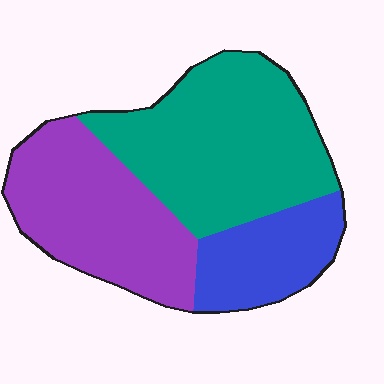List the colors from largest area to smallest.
From largest to smallest: teal, purple, blue.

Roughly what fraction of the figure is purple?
Purple takes up about one third (1/3) of the figure.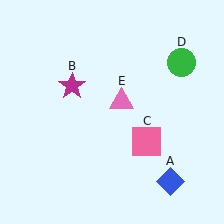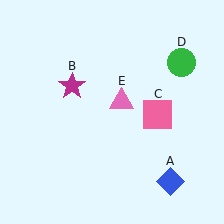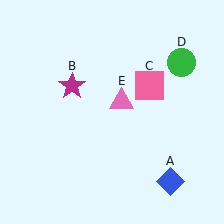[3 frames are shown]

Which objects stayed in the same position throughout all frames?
Blue diamond (object A) and magenta star (object B) and green circle (object D) and pink triangle (object E) remained stationary.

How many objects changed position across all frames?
1 object changed position: pink square (object C).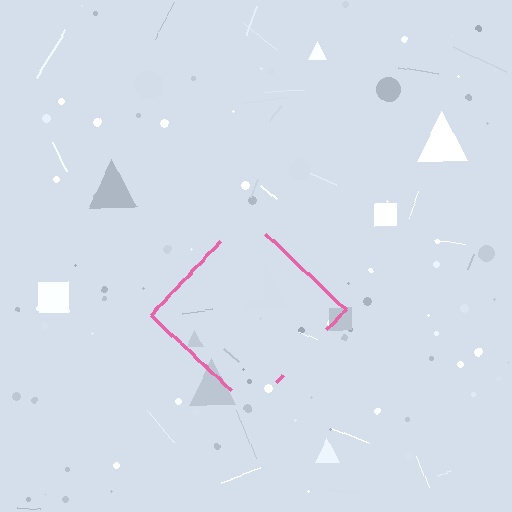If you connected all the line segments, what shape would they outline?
They would outline a diamond.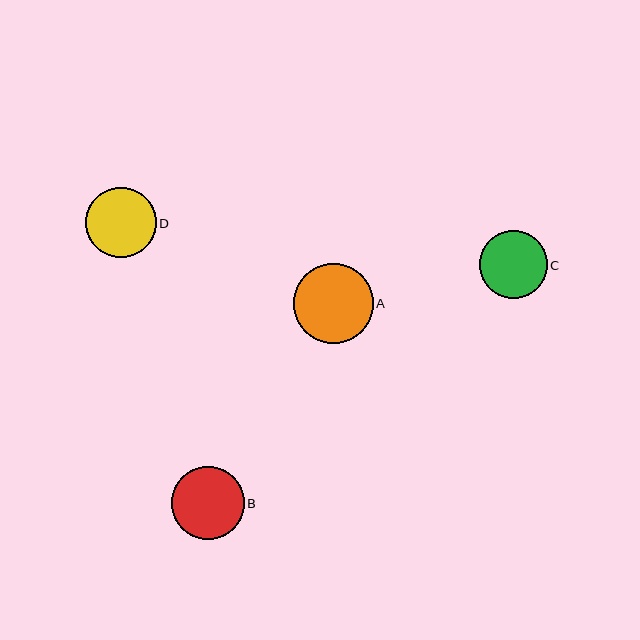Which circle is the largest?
Circle A is the largest with a size of approximately 80 pixels.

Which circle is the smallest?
Circle C is the smallest with a size of approximately 68 pixels.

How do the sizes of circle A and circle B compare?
Circle A and circle B are approximately the same size.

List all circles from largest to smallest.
From largest to smallest: A, B, D, C.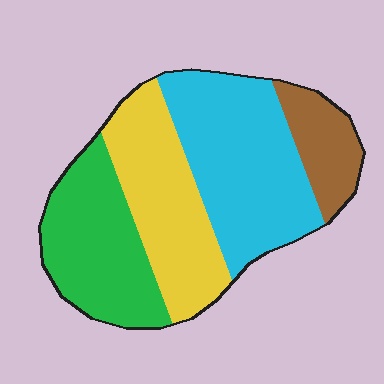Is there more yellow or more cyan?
Cyan.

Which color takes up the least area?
Brown, at roughly 10%.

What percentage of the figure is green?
Green covers 26% of the figure.